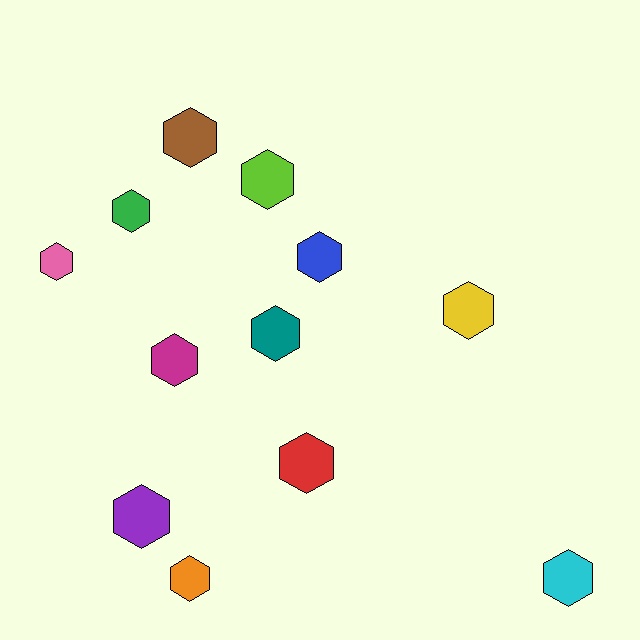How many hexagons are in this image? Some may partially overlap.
There are 12 hexagons.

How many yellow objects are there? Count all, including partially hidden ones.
There is 1 yellow object.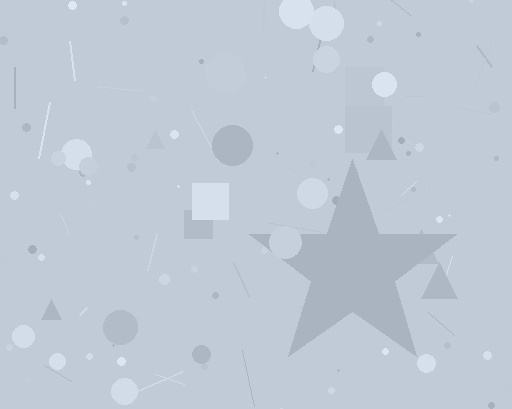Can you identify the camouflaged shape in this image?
The camouflaged shape is a star.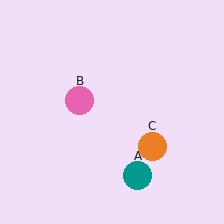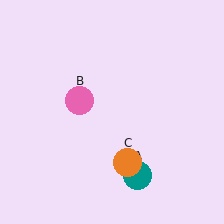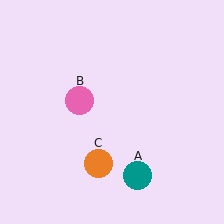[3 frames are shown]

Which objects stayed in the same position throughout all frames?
Teal circle (object A) and pink circle (object B) remained stationary.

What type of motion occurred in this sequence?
The orange circle (object C) rotated clockwise around the center of the scene.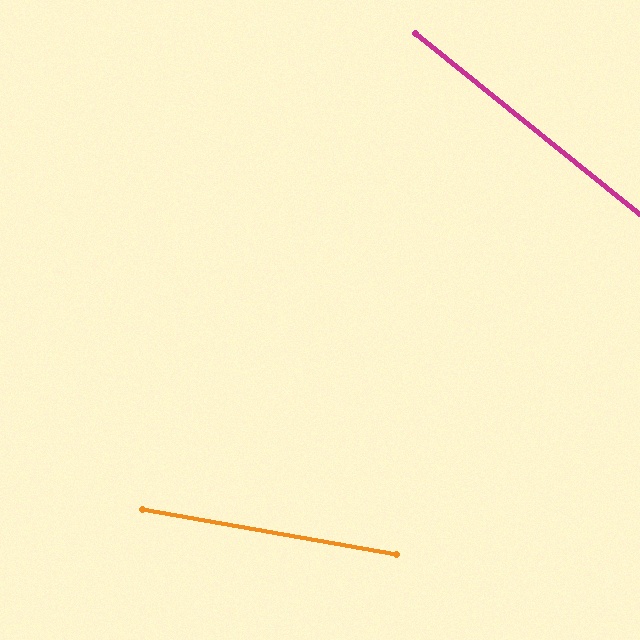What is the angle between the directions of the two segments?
Approximately 29 degrees.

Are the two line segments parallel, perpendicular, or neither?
Neither parallel nor perpendicular — they differ by about 29°.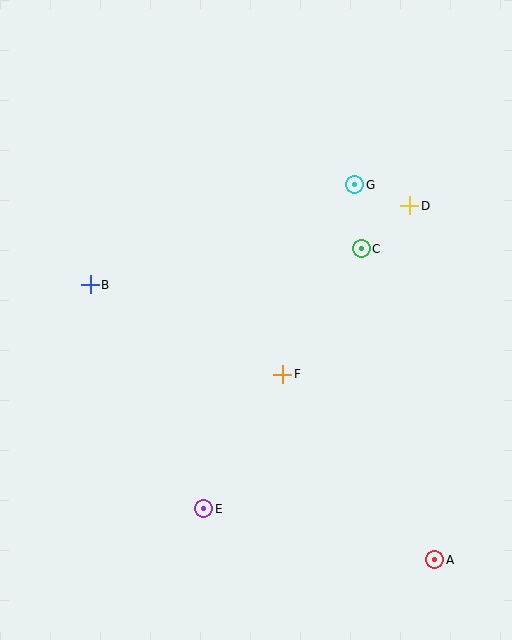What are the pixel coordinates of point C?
Point C is at (361, 249).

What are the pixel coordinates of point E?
Point E is at (204, 509).